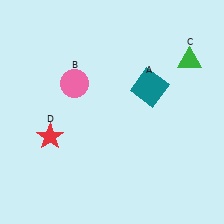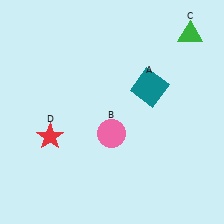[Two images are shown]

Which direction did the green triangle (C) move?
The green triangle (C) moved up.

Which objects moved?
The objects that moved are: the pink circle (B), the green triangle (C).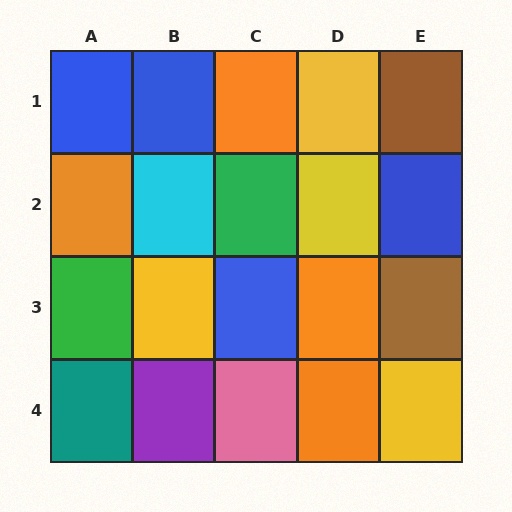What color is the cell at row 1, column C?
Orange.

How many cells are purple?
1 cell is purple.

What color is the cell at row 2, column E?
Blue.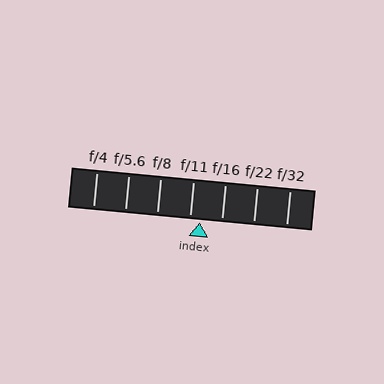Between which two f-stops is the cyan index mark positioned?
The index mark is between f/11 and f/16.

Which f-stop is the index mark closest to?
The index mark is closest to f/11.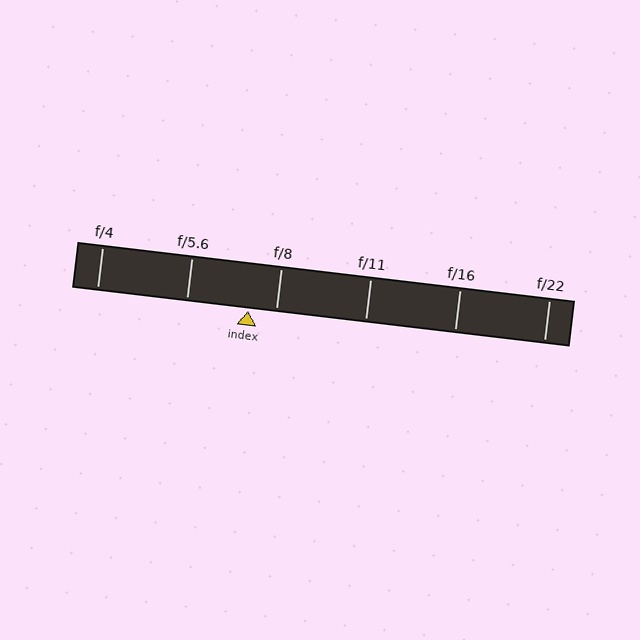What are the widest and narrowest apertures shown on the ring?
The widest aperture shown is f/4 and the narrowest is f/22.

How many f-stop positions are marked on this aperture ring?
There are 6 f-stop positions marked.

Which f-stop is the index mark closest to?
The index mark is closest to f/8.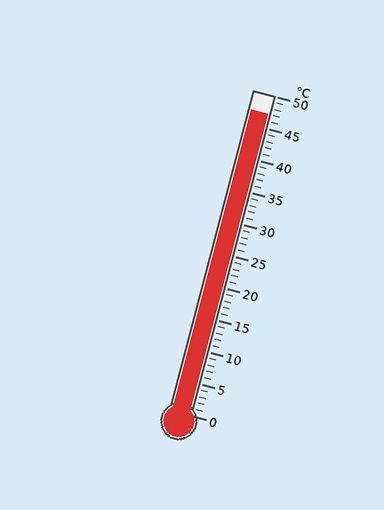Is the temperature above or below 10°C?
The temperature is above 10°C.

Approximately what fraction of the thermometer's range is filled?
The thermometer is filled to approximately 95% of its range.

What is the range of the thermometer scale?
The thermometer scale ranges from 0°C to 50°C.